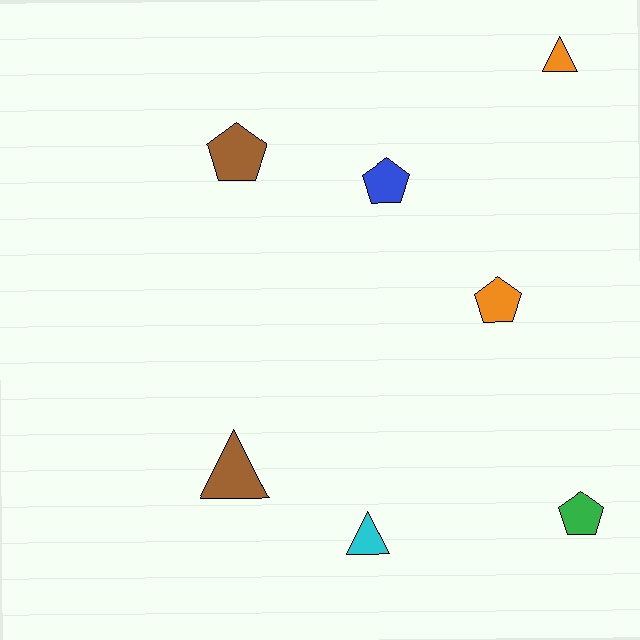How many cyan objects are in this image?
There is 1 cyan object.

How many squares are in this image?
There are no squares.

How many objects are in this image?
There are 7 objects.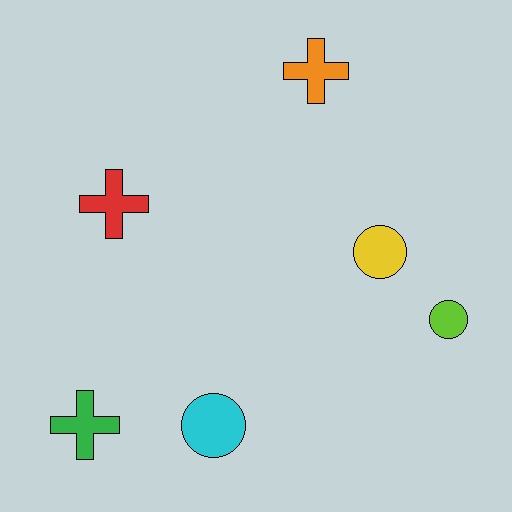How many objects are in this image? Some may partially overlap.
There are 6 objects.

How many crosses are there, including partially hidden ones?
There are 3 crosses.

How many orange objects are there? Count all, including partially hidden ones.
There is 1 orange object.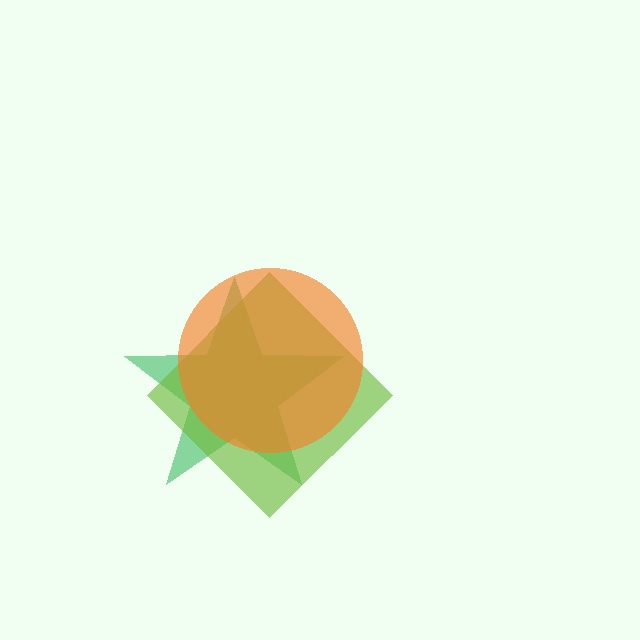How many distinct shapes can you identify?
There are 3 distinct shapes: a green star, a lime diamond, an orange circle.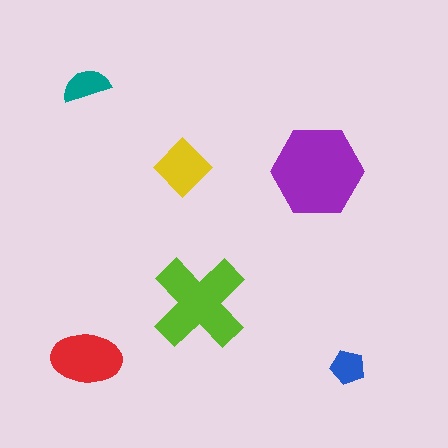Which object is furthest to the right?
The blue pentagon is rightmost.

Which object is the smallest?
The blue pentagon.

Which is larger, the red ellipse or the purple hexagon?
The purple hexagon.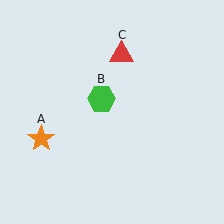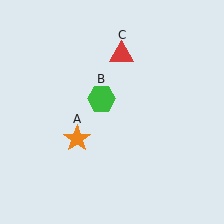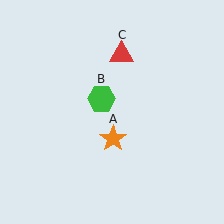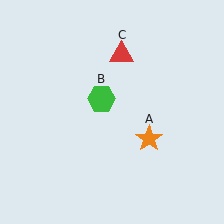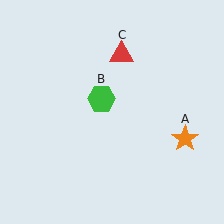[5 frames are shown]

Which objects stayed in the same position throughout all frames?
Green hexagon (object B) and red triangle (object C) remained stationary.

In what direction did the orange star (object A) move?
The orange star (object A) moved right.